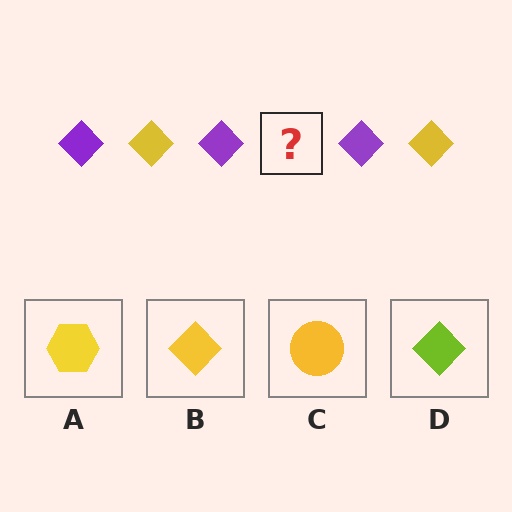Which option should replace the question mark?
Option B.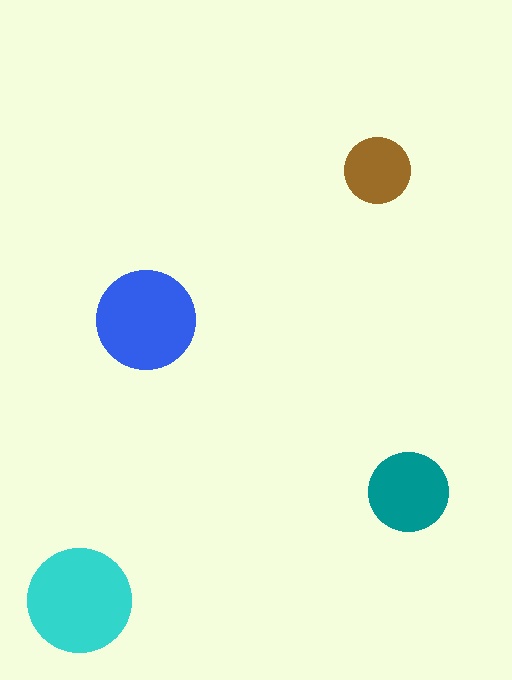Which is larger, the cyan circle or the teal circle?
The cyan one.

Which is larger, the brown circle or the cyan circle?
The cyan one.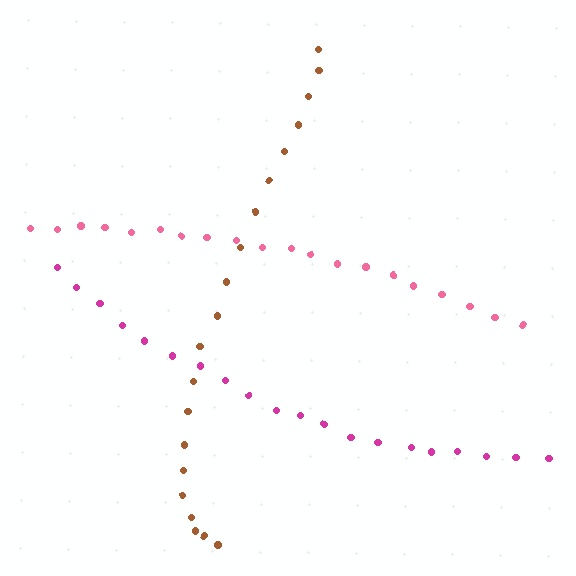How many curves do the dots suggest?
There are 3 distinct paths.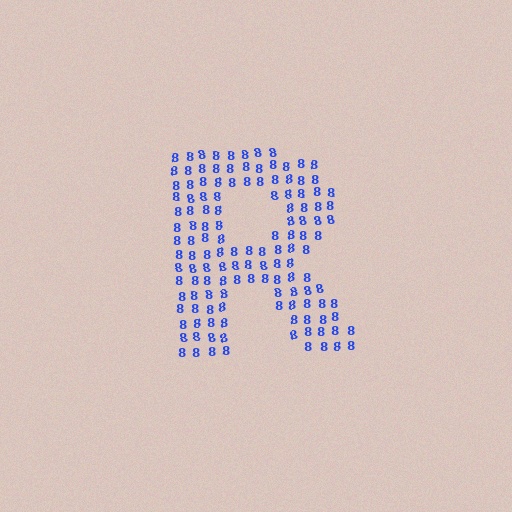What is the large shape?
The large shape is the letter R.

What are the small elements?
The small elements are digit 8's.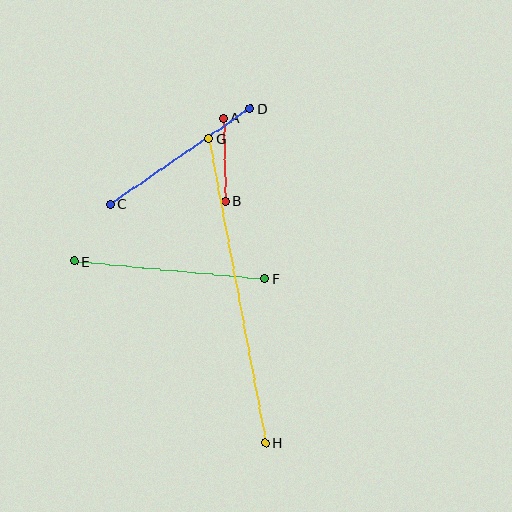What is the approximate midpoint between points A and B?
The midpoint is at approximately (224, 160) pixels.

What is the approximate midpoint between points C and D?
The midpoint is at approximately (180, 156) pixels.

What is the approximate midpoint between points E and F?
The midpoint is at approximately (170, 270) pixels.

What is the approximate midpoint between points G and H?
The midpoint is at approximately (237, 291) pixels.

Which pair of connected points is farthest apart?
Points G and H are farthest apart.